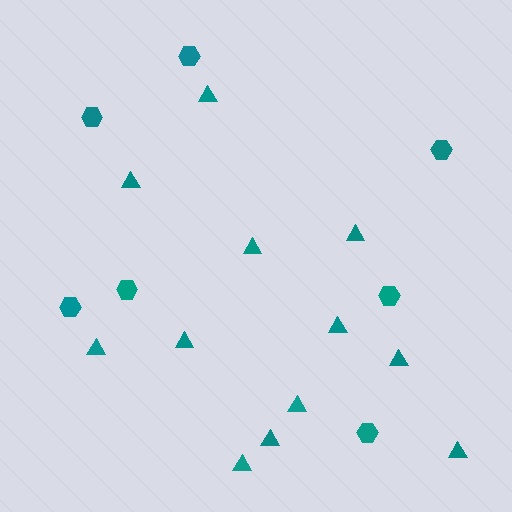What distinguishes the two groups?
There are 2 groups: one group of triangles (12) and one group of hexagons (7).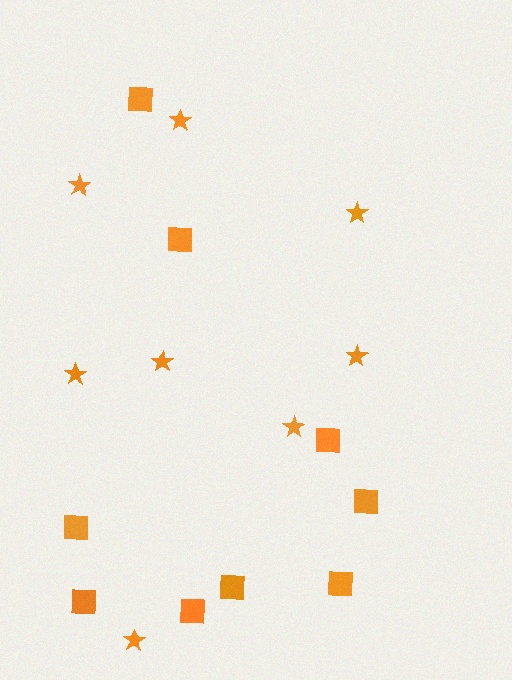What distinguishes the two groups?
There are 2 groups: one group of squares (9) and one group of stars (8).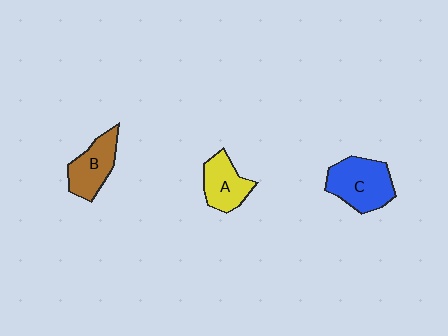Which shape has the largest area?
Shape C (blue).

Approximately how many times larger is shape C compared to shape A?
Approximately 1.4 times.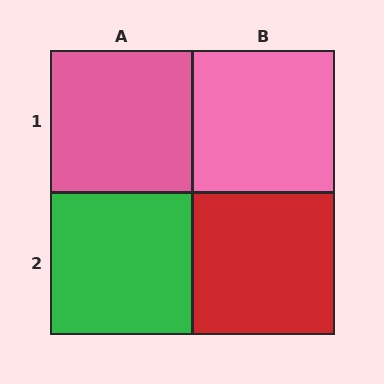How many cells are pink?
2 cells are pink.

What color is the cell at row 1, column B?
Pink.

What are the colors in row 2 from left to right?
Green, red.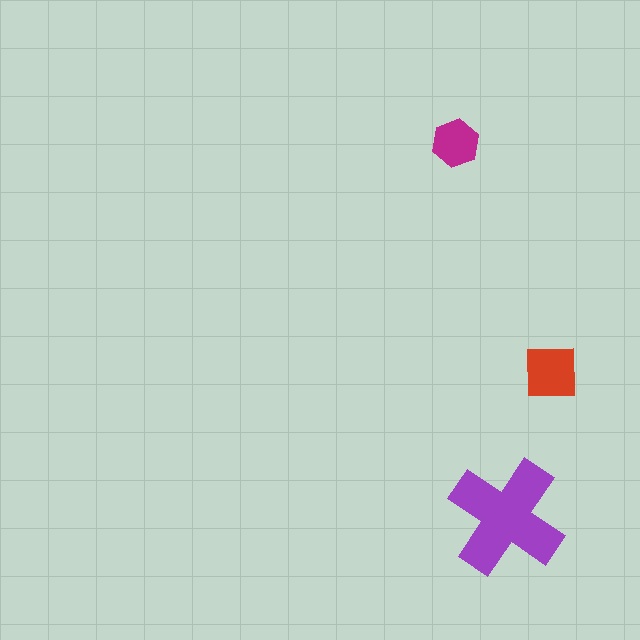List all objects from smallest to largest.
The magenta hexagon, the red square, the purple cross.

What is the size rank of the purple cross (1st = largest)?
1st.